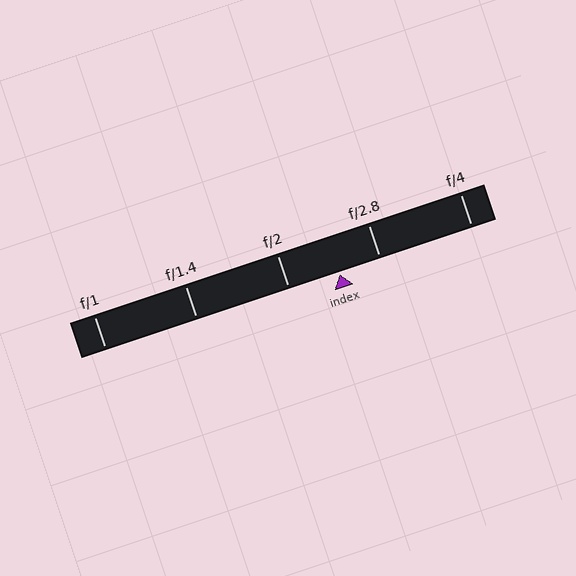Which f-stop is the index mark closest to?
The index mark is closest to f/2.8.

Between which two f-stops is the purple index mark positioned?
The index mark is between f/2 and f/2.8.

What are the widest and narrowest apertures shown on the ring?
The widest aperture shown is f/1 and the narrowest is f/4.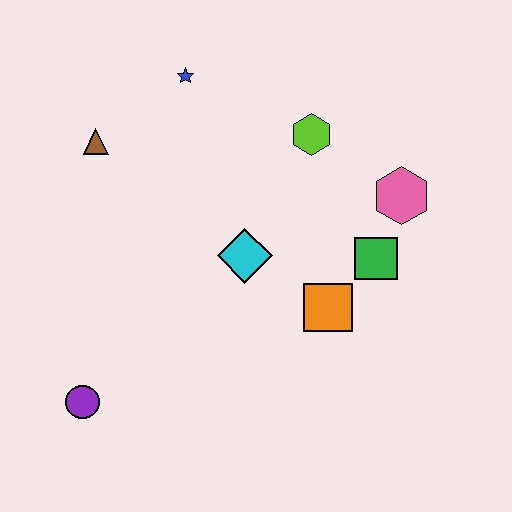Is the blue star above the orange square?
Yes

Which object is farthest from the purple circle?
The pink hexagon is farthest from the purple circle.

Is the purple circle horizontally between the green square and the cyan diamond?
No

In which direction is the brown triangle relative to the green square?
The brown triangle is to the left of the green square.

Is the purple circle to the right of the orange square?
No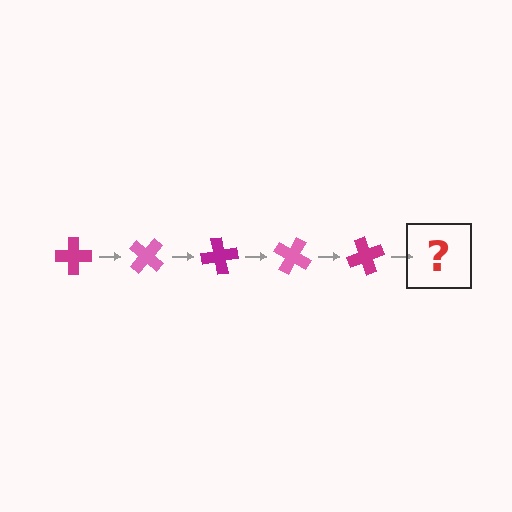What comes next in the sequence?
The next element should be a pink cross, rotated 200 degrees from the start.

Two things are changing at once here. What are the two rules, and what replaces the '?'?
The two rules are that it rotates 40 degrees each step and the color cycles through magenta and pink. The '?' should be a pink cross, rotated 200 degrees from the start.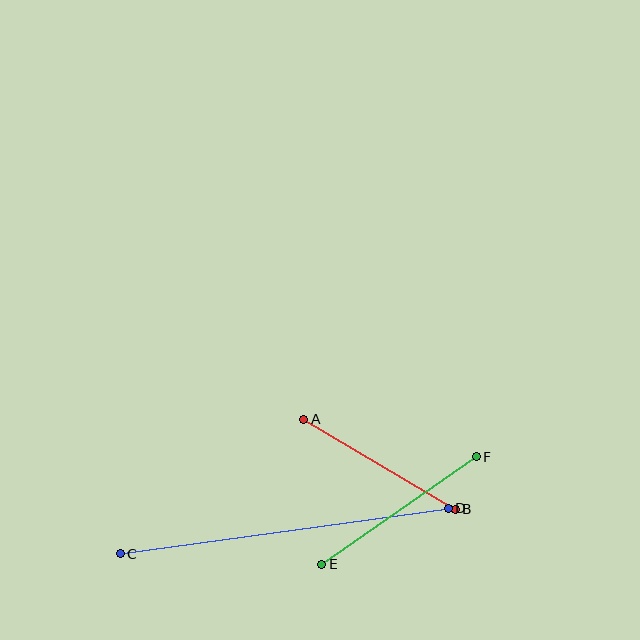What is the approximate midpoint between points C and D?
The midpoint is at approximately (284, 531) pixels.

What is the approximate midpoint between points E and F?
The midpoint is at approximately (399, 510) pixels.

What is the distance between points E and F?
The distance is approximately 188 pixels.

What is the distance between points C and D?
The distance is approximately 331 pixels.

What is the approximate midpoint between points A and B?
The midpoint is at approximately (380, 464) pixels.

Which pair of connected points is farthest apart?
Points C and D are farthest apart.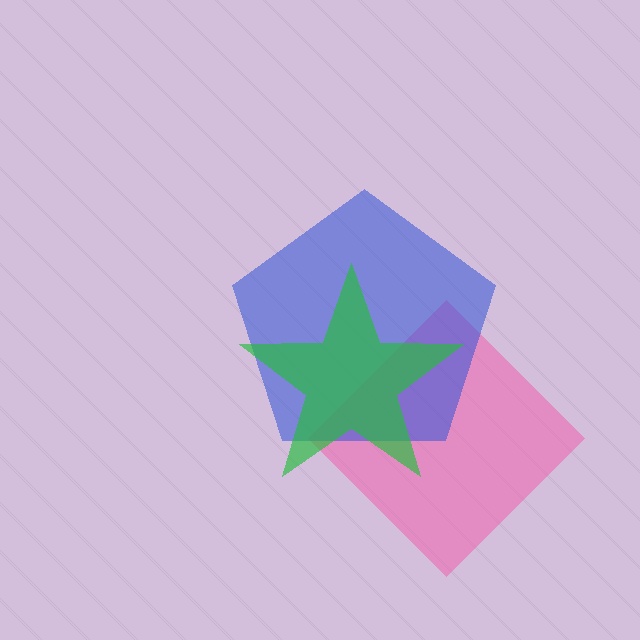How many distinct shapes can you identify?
There are 3 distinct shapes: a pink diamond, a blue pentagon, a green star.